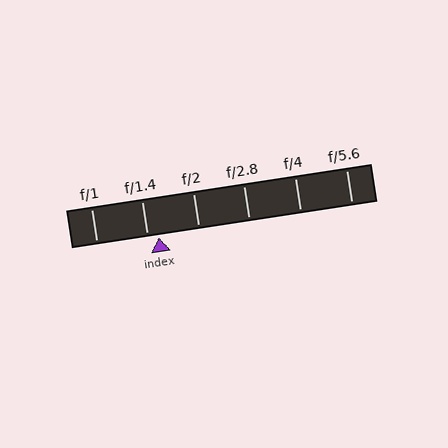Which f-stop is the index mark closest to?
The index mark is closest to f/1.4.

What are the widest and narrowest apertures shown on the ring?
The widest aperture shown is f/1 and the narrowest is f/5.6.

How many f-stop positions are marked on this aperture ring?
There are 6 f-stop positions marked.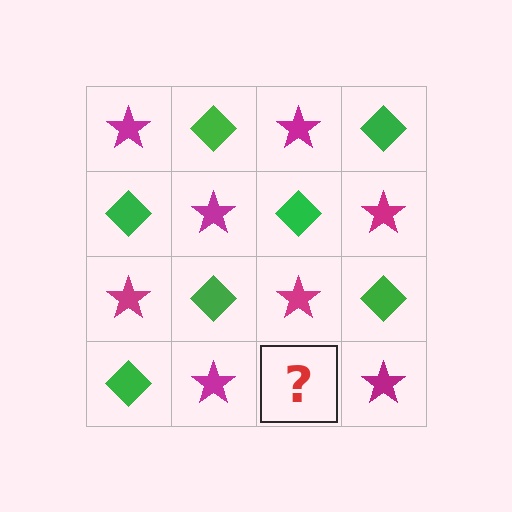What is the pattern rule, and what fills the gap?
The rule is that it alternates magenta star and green diamond in a checkerboard pattern. The gap should be filled with a green diamond.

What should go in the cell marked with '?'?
The missing cell should contain a green diamond.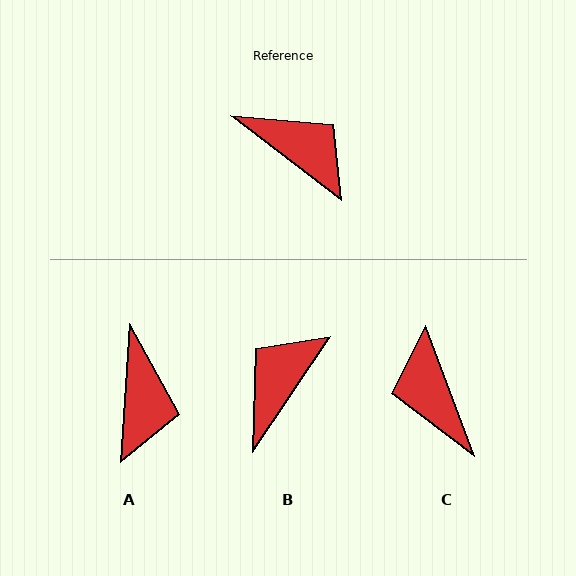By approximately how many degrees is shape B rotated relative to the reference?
Approximately 94 degrees counter-clockwise.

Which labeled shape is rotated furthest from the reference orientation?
C, about 148 degrees away.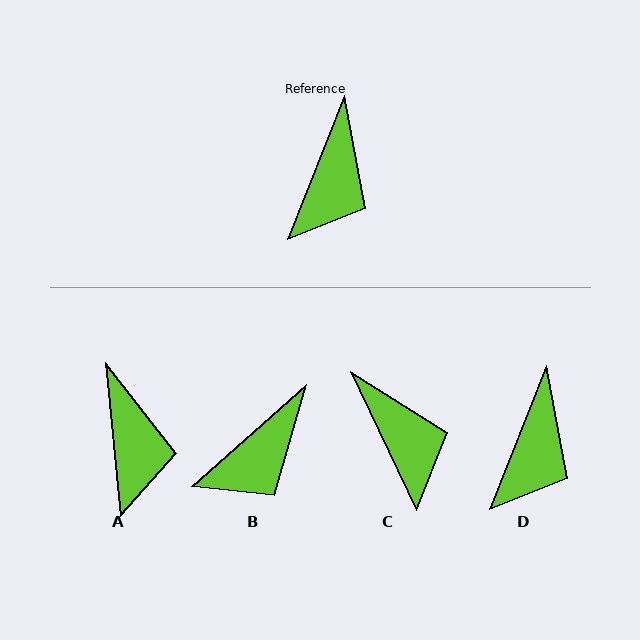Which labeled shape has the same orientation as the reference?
D.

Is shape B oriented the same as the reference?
No, it is off by about 27 degrees.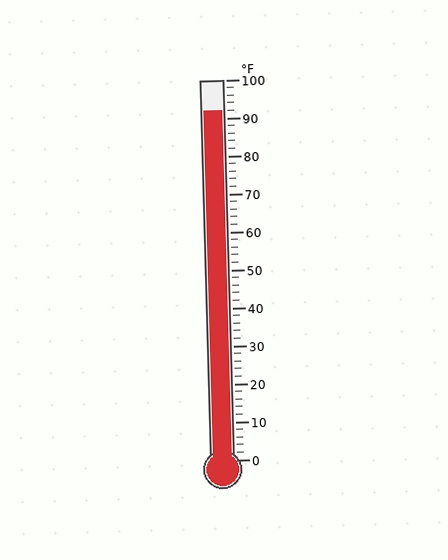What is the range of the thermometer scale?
The thermometer scale ranges from 0°F to 100°F.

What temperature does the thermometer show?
The thermometer shows approximately 92°F.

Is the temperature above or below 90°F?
The temperature is above 90°F.